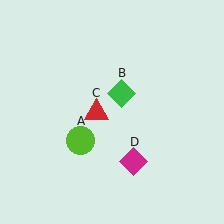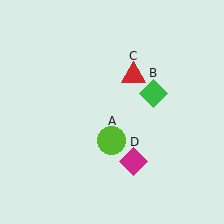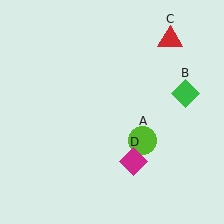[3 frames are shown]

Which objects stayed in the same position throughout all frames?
Magenta diamond (object D) remained stationary.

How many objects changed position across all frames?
3 objects changed position: lime circle (object A), green diamond (object B), red triangle (object C).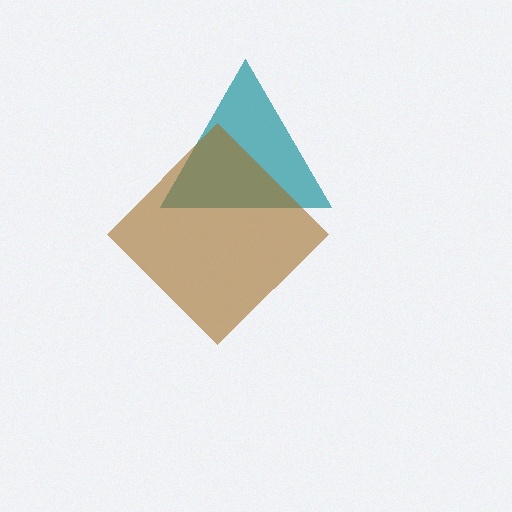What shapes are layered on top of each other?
The layered shapes are: a teal triangle, a brown diamond.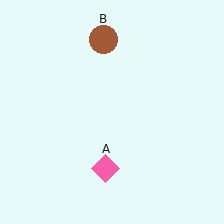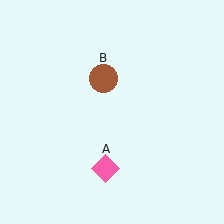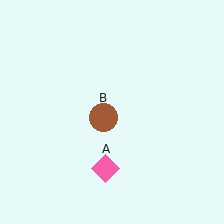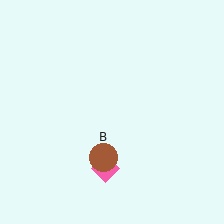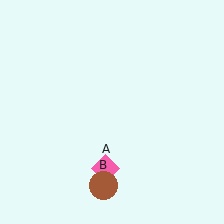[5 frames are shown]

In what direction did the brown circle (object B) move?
The brown circle (object B) moved down.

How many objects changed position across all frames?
1 object changed position: brown circle (object B).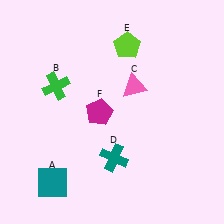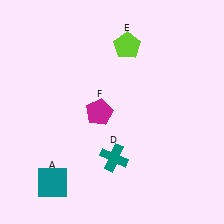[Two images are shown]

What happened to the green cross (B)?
The green cross (B) was removed in Image 2. It was in the top-left area of Image 1.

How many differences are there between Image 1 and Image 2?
There are 2 differences between the two images.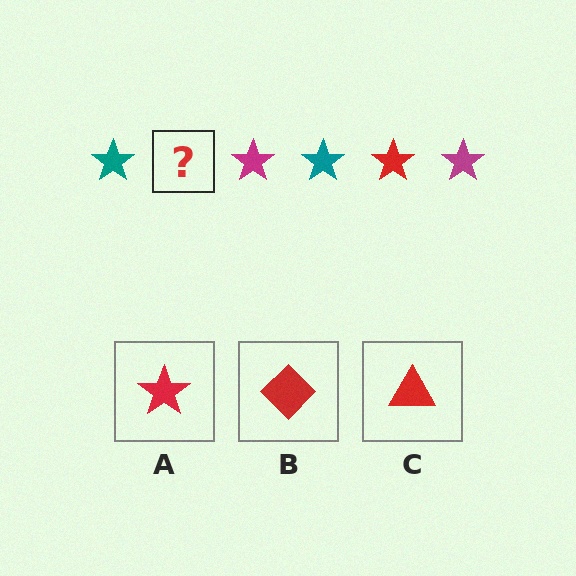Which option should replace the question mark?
Option A.